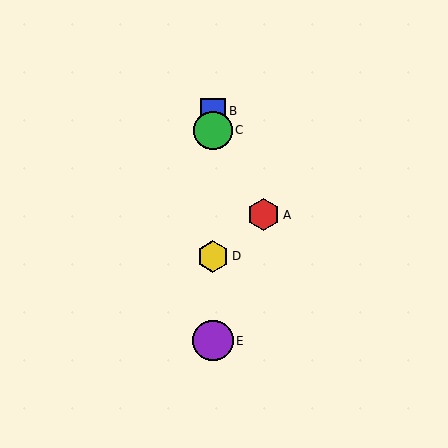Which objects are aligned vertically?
Objects B, C, D, E are aligned vertically.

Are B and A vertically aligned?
No, B is at x≈213 and A is at x≈264.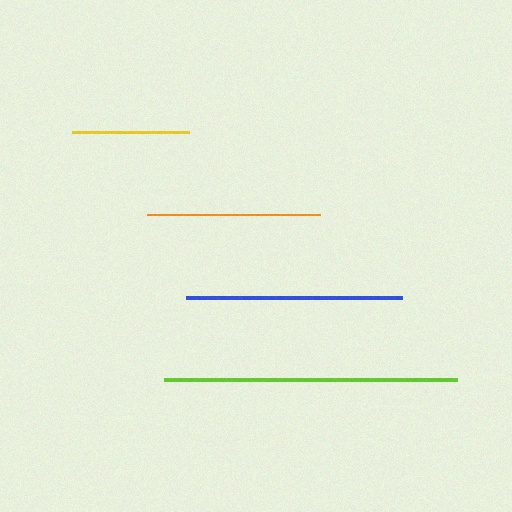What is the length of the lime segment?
The lime segment is approximately 293 pixels long.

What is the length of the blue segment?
The blue segment is approximately 216 pixels long.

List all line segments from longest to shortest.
From longest to shortest: lime, blue, orange, yellow.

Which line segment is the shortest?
The yellow line is the shortest at approximately 118 pixels.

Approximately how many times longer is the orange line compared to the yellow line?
The orange line is approximately 1.5 times the length of the yellow line.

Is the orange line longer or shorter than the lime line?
The lime line is longer than the orange line.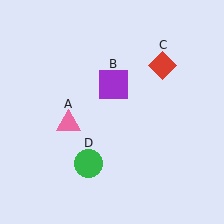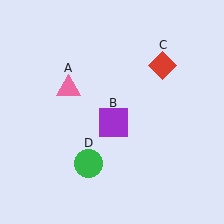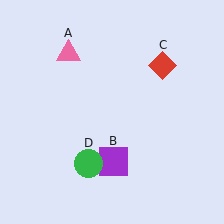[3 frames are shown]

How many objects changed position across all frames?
2 objects changed position: pink triangle (object A), purple square (object B).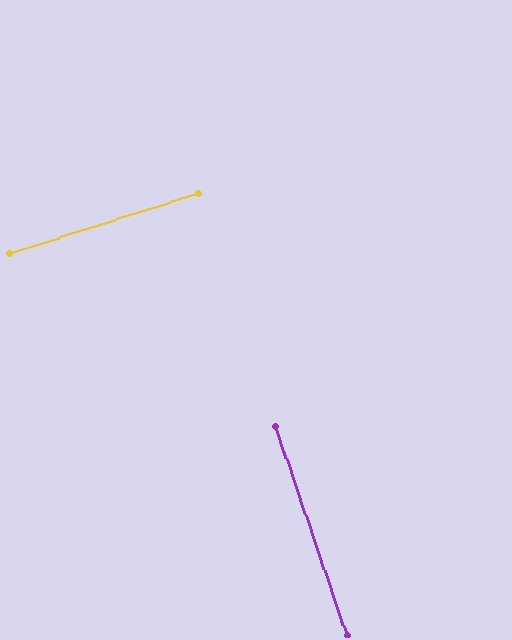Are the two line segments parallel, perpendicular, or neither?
Perpendicular — they meet at approximately 89°.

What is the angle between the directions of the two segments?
Approximately 89 degrees.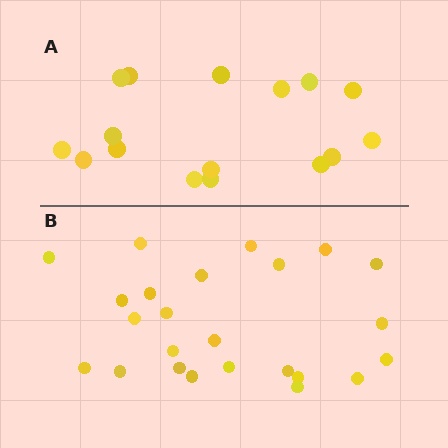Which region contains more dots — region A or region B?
Region B (the bottom region) has more dots.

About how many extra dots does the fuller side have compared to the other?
Region B has roughly 8 or so more dots than region A.